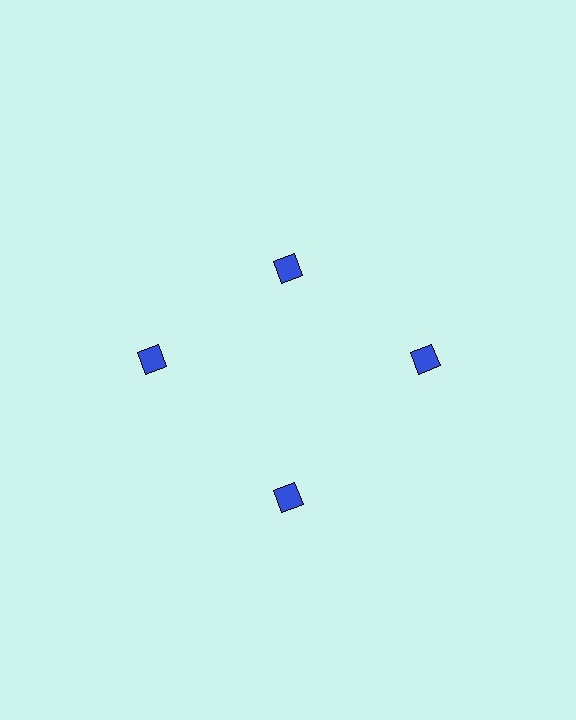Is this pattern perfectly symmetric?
No. The 4 blue diamonds are arranged in a ring, but one element near the 12 o'clock position is pulled inward toward the center, breaking the 4-fold rotational symmetry.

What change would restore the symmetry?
The symmetry would be restored by moving it outward, back onto the ring so that all 4 diamonds sit at equal angles and equal distance from the center.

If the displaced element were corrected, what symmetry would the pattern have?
It would have 4-fold rotational symmetry — the pattern would map onto itself every 90 degrees.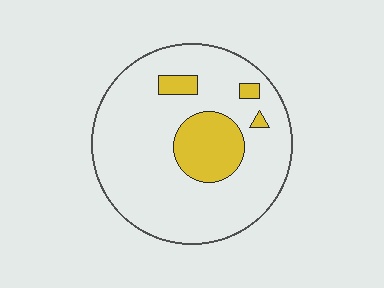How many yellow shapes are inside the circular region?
4.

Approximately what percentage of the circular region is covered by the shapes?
Approximately 15%.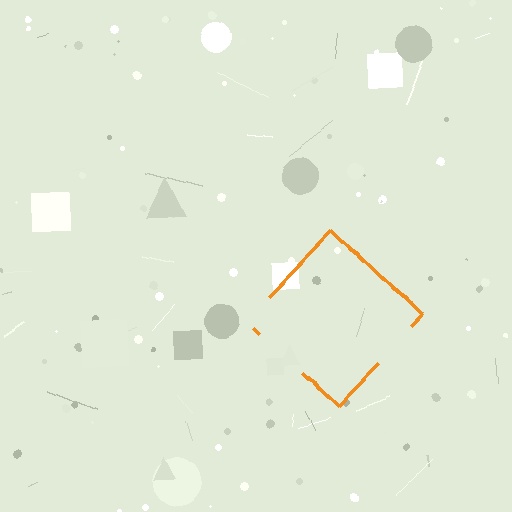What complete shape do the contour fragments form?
The contour fragments form a diamond.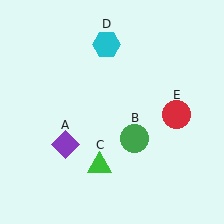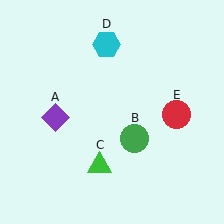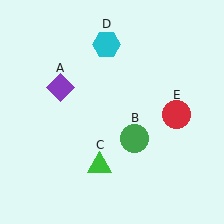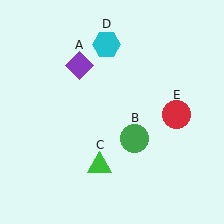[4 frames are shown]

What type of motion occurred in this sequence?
The purple diamond (object A) rotated clockwise around the center of the scene.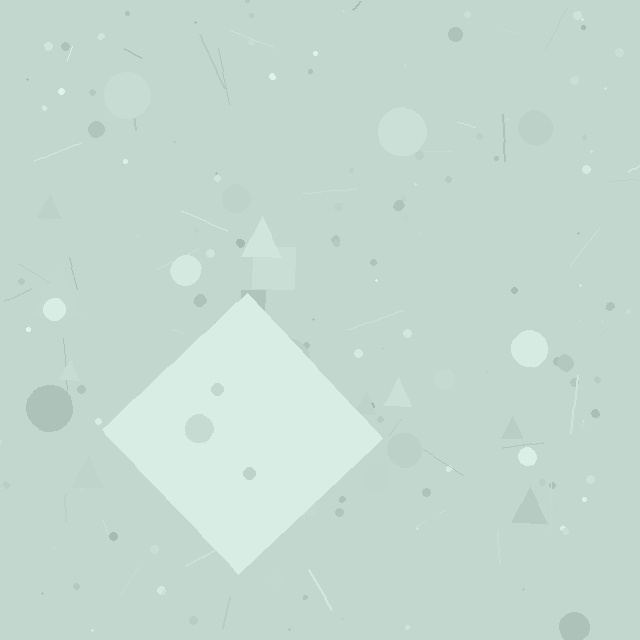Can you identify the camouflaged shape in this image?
The camouflaged shape is a diamond.